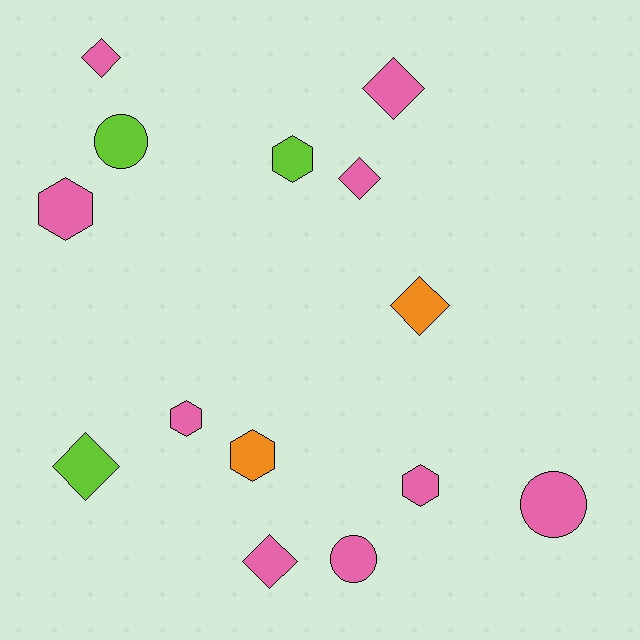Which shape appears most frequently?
Diamond, with 6 objects.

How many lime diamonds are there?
There is 1 lime diamond.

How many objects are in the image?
There are 14 objects.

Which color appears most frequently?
Pink, with 9 objects.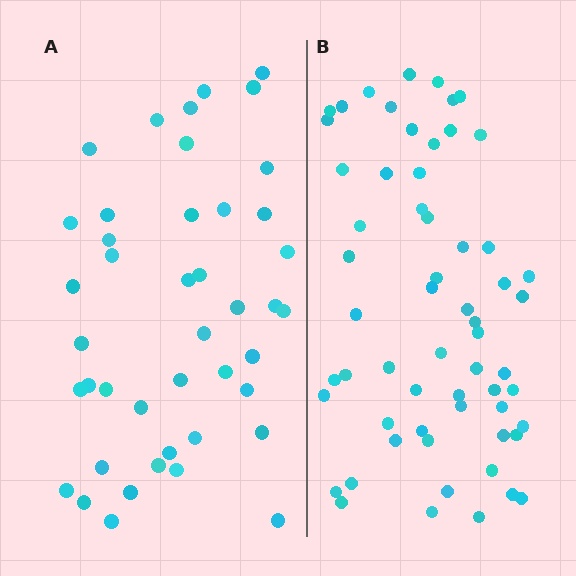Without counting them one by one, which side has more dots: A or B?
Region B (the right region) has more dots.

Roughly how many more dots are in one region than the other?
Region B has approximately 15 more dots than region A.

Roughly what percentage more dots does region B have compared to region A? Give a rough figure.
About 40% more.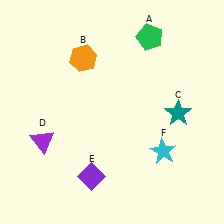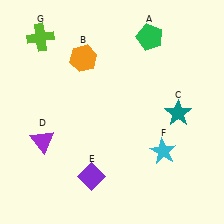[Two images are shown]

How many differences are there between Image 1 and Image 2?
There is 1 difference between the two images.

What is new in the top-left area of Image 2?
A lime cross (G) was added in the top-left area of Image 2.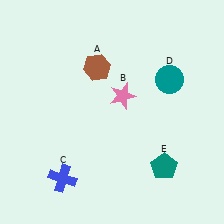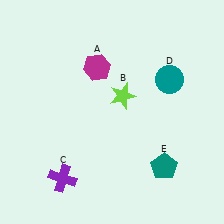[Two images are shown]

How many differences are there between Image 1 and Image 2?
There are 3 differences between the two images.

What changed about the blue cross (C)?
In Image 1, C is blue. In Image 2, it changed to purple.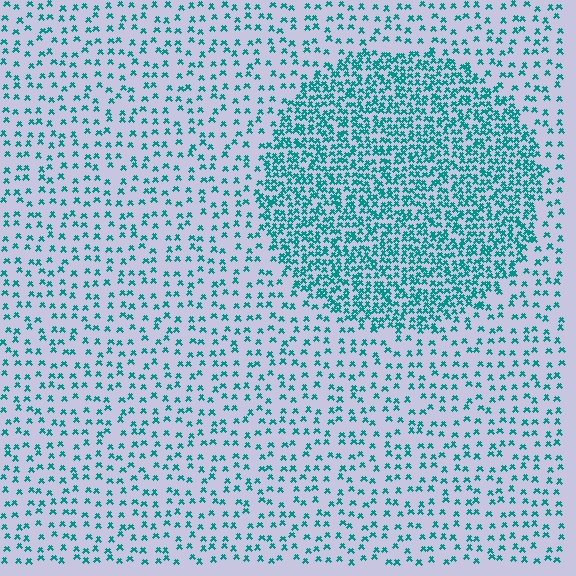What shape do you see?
I see a circle.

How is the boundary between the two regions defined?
The boundary is defined by a change in element density (approximately 2.6x ratio). All elements are the same color, size, and shape.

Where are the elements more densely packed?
The elements are more densely packed inside the circle boundary.